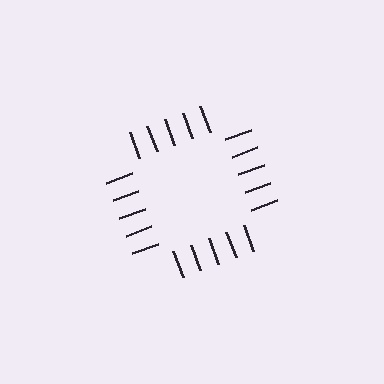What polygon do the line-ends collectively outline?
An illusory square — the line segments terminate on its edges but no continuous stroke is drawn.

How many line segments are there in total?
20 — 5 along each of the 4 edges.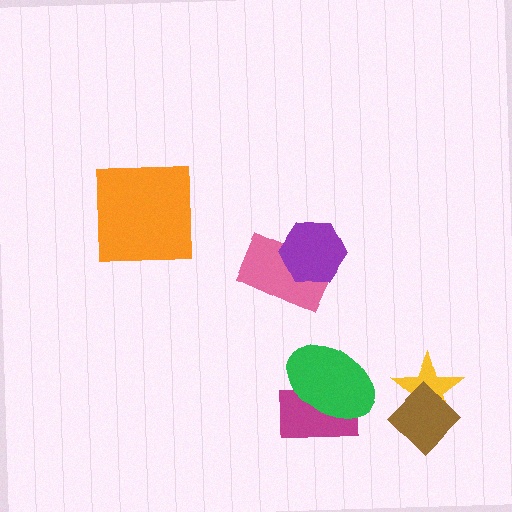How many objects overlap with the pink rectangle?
1 object overlaps with the pink rectangle.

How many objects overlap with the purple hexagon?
1 object overlaps with the purple hexagon.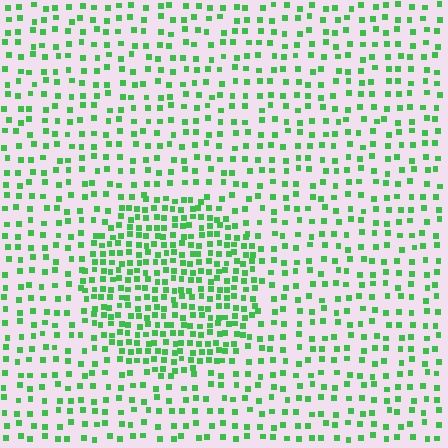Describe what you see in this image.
The image contains small green elements arranged at two different densities. A circle-shaped region is visible where the elements are more densely packed than the surrounding area.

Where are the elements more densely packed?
The elements are more densely packed inside the circle boundary.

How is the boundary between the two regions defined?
The boundary is defined by a change in element density (approximately 2.0x ratio). All elements are the same color, size, and shape.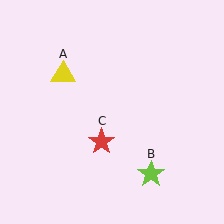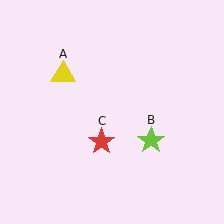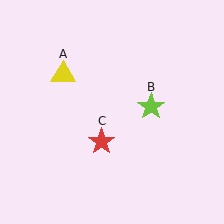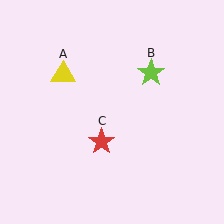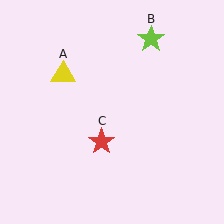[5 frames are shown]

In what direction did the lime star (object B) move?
The lime star (object B) moved up.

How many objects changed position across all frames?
1 object changed position: lime star (object B).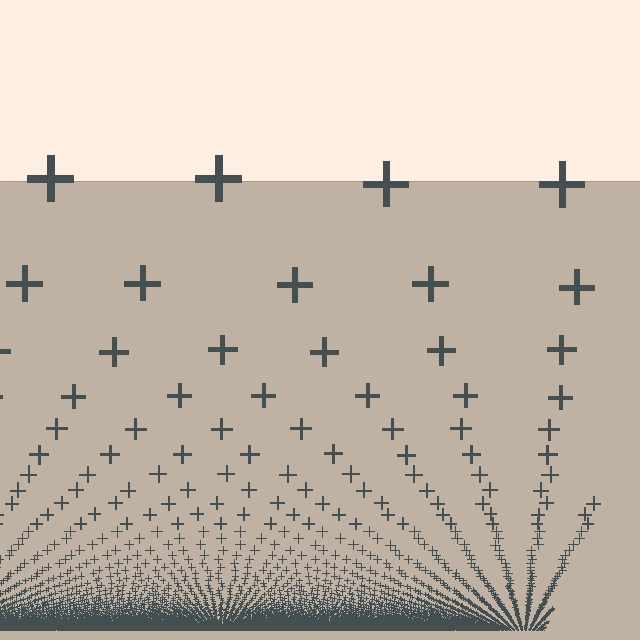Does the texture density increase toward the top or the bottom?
Density increases toward the bottom.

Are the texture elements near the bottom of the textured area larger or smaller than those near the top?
Smaller. The gradient is inverted — elements near the bottom are smaller and denser.